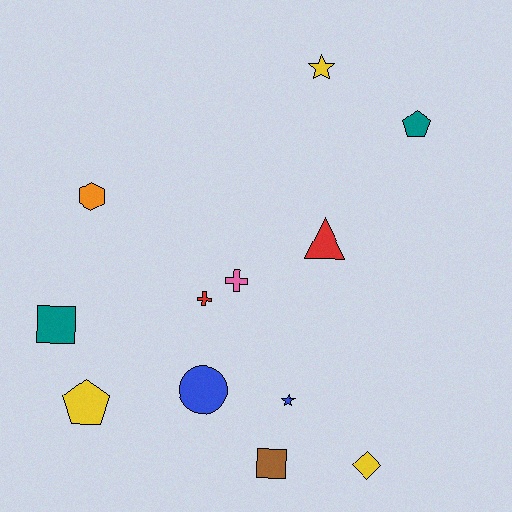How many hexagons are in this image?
There is 1 hexagon.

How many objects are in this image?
There are 12 objects.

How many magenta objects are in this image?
There are no magenta objects.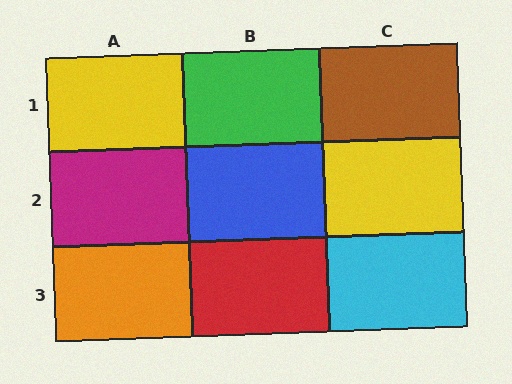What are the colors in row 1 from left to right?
Yellow, green, brown.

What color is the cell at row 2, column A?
Magenta.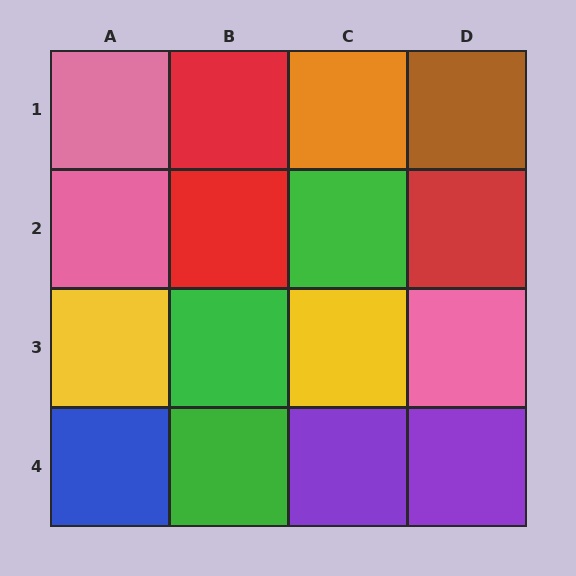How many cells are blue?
1 cell is blue.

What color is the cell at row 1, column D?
Brown.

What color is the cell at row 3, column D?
Pink.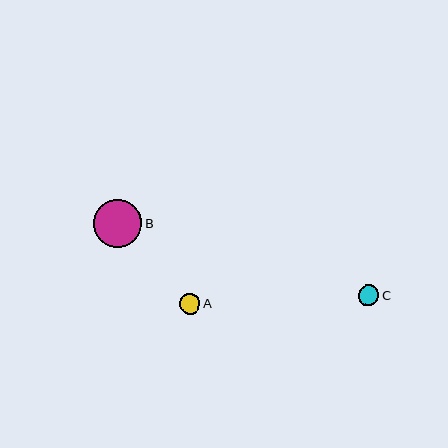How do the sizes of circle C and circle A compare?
Circle C and circle A are approximately the same size.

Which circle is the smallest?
Circle A is the smallest with a size of approximately 21 pixels.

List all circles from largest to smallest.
From largest to smallest: B, C, A.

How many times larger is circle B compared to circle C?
Circle B is approximately 2.3 times the size of circle C.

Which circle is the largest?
Circle B is the largest with a size of approximately 48 pixels.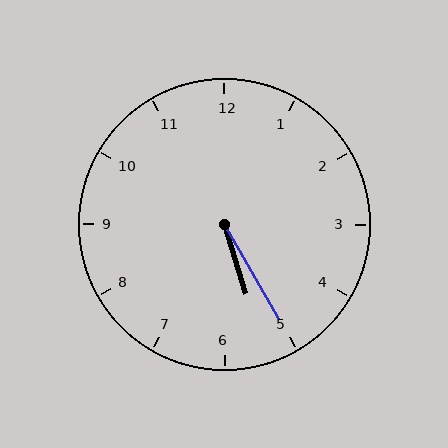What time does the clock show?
5:25.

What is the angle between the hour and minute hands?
Approximately 12 degrees.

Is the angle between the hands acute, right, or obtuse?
It is acute.